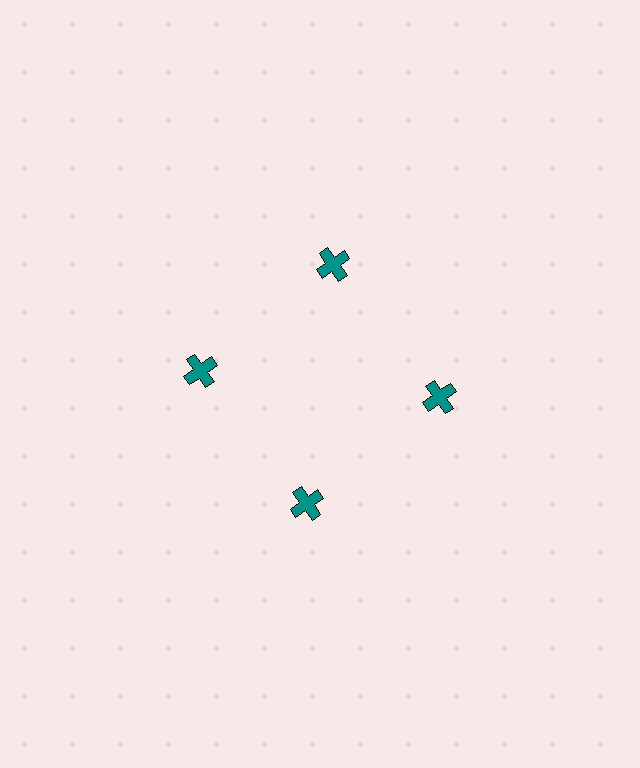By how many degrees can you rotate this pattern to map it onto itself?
The pattern maps onto itself every 90 degrees of rotation.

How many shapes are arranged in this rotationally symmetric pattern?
There are 4 shapes, arranged in 4 groups of 1.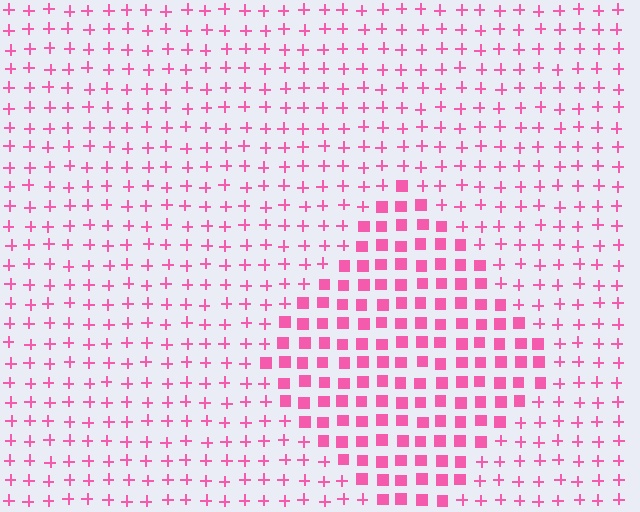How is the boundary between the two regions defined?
The boundary is defined by a change in element shape: squares inside vs. plus signs outside. All elements share the same color and spacing.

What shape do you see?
I see a diamond.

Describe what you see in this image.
The image is filled with small pink elements arranged in a uniform grid. A diamond-shaped region contains squares, while the surrounding area contains plus signs. The boundary is defined purely by the change in element shape.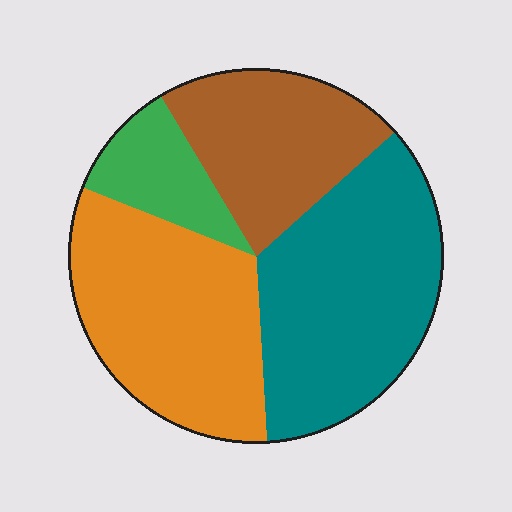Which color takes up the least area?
Green, at roughly 10%.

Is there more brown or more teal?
Teal.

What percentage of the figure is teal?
Teal covers roughly 35% of the figure.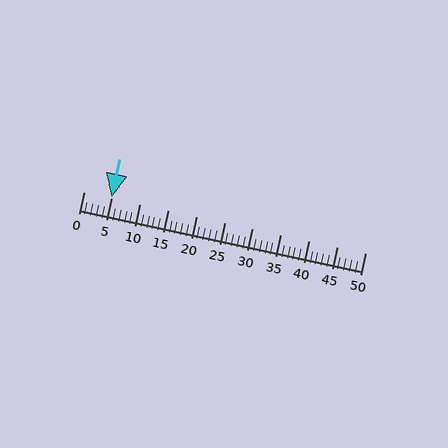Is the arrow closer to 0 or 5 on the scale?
The arrow is closer to 5.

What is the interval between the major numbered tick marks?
The major tick marks are spaced 5 units apart.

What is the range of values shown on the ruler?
The ruler shows values from 0 to 50.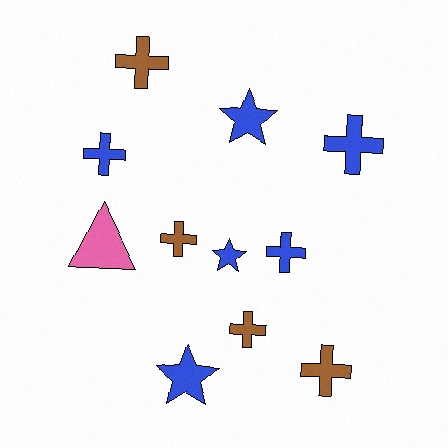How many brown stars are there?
There are no brown stars.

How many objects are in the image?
There are 11 objects.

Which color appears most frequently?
Blue, with 6 objects.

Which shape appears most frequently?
Cross, with 7 objects.